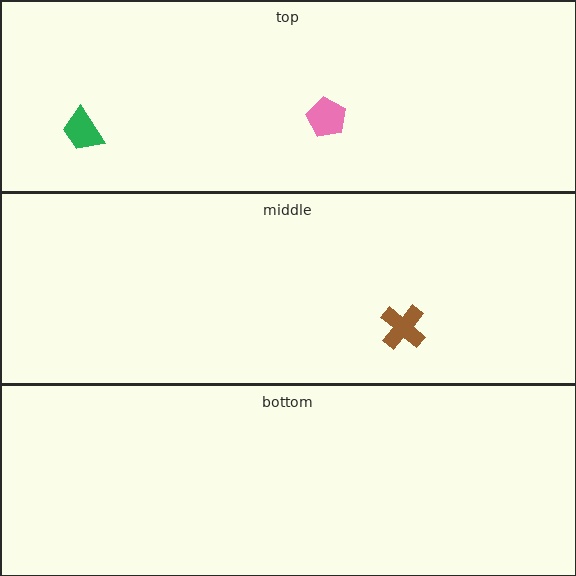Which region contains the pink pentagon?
The top region.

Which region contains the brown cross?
The middle region.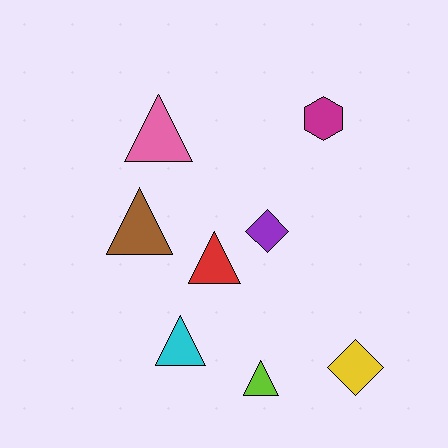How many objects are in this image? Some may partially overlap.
There are 8 objects.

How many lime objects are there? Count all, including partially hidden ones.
There is 1 lime object.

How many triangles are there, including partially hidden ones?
There are 5 triangles.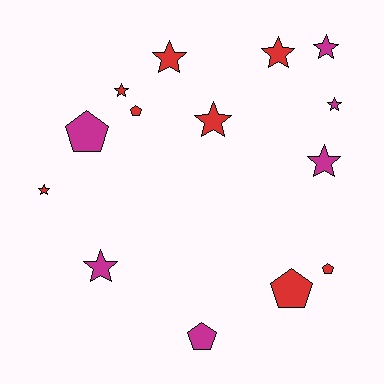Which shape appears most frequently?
Star, with 9 objects.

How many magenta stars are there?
There are 4 magenta stars.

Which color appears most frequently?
Red, with 8 objects.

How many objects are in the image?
There are 14 objects.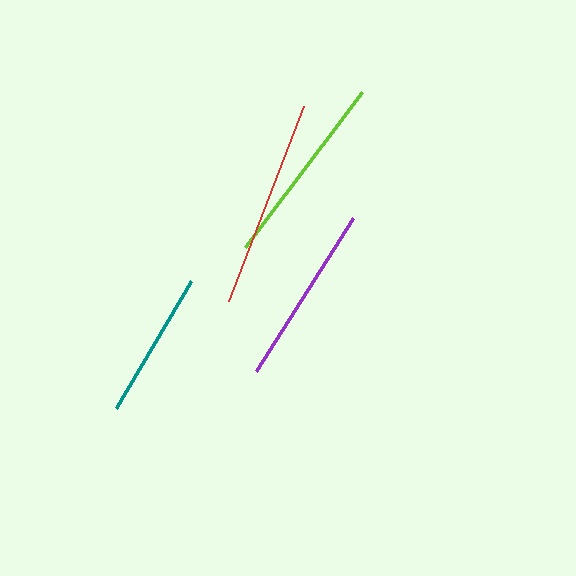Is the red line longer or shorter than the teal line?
The red line is longer than the teal line.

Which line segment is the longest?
The red line is the longest at approximately 209 pixels.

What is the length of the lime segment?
The lime segment is approximately 194 pixels long.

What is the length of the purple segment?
The purple segment is approximately 182 pixels long.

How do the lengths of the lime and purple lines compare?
The lime and purple lines are approximately the same length.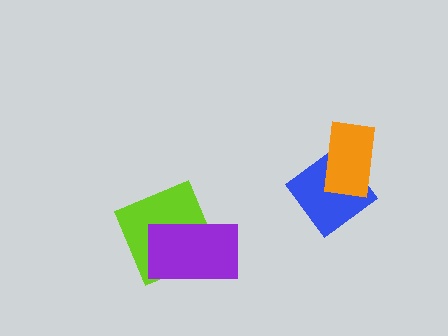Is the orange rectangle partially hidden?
No, no other shape covers it.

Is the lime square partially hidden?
Yes, it is partially covered by another shape.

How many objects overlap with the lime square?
1 object overlaps with the lime square.